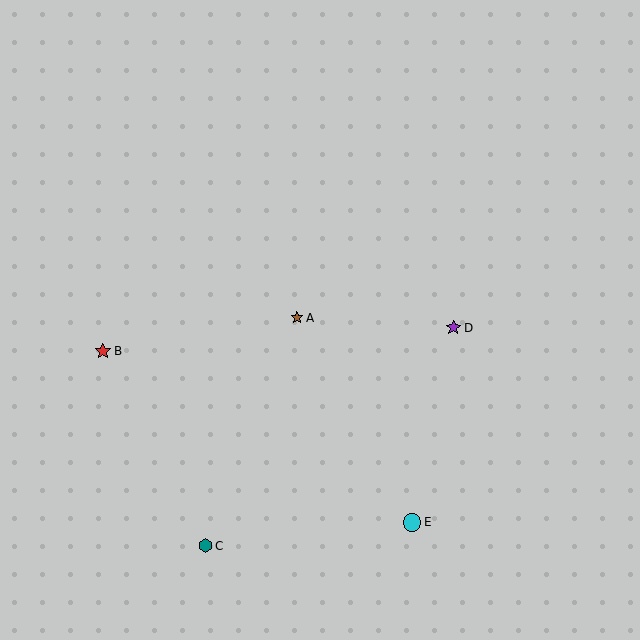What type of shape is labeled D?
Shape D is a purple star.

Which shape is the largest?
The cyan circle (labeled E) is the largest.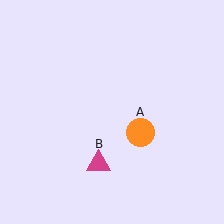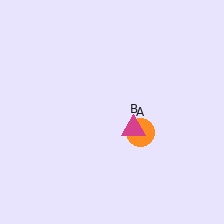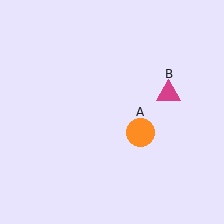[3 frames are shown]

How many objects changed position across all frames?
1 object changed position: magenta triangle (object B).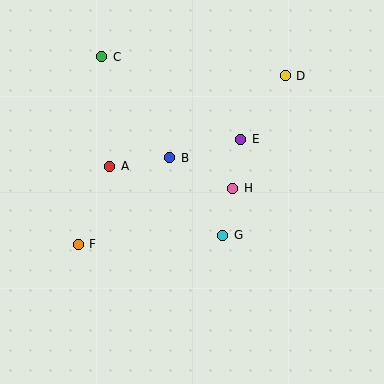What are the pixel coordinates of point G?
Point G is at (223, 235).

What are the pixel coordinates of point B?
Point B is at (170, 158).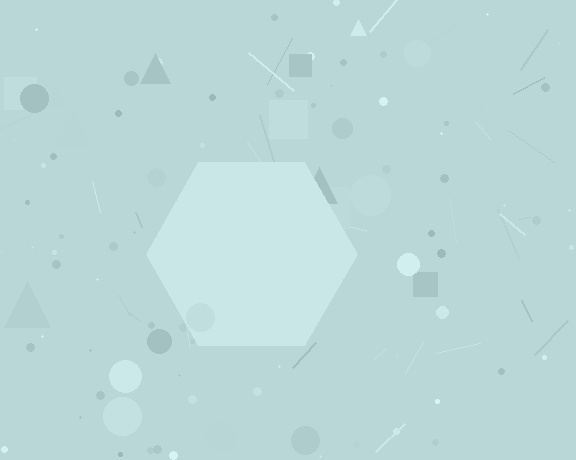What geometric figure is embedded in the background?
A hexagon is embedded in the background.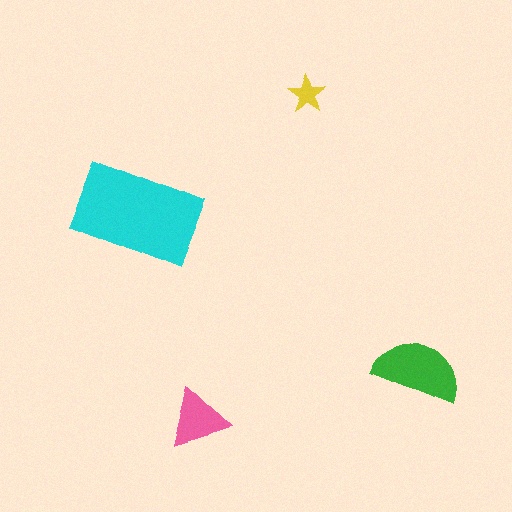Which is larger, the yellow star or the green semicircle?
The green semicircle.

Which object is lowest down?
The pink triangle is bottommost.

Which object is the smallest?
The yellow star.